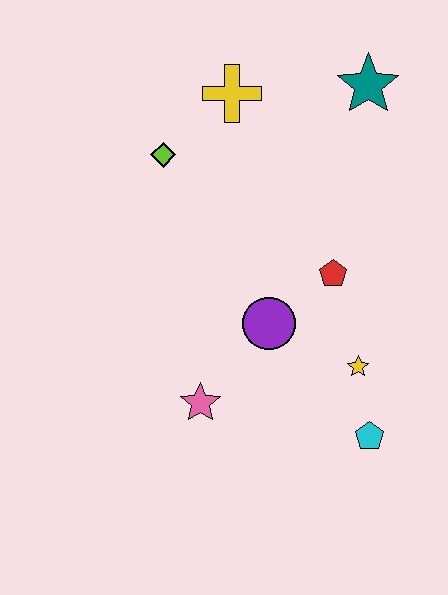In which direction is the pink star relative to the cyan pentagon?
The pink star is to the left of the cyan pentagon.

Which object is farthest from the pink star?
The teal star is farthest from the pink star.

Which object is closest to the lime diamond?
The yellow cross is closest to the lime diamond.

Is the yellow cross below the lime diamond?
No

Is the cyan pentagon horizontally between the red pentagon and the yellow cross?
No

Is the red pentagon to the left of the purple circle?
No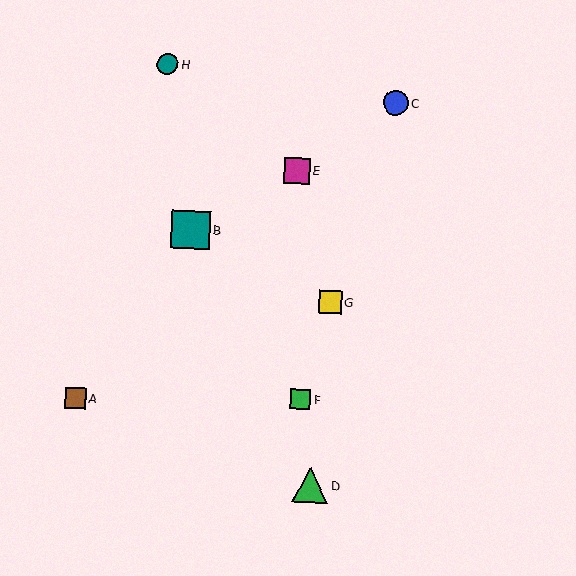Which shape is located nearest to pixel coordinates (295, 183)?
The magenta square (labeled E) at (297, 171) is nearest to that location.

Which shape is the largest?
The teal square (labeled B) is the largest.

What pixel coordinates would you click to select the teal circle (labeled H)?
Click at (168, 64) to select the teal circle H.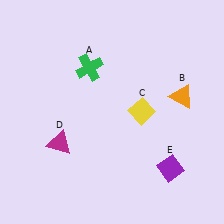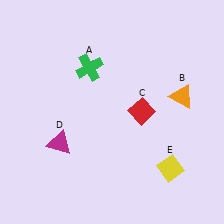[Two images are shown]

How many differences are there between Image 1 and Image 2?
There are 2 differences between the two images.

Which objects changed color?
C changed from yellow to red. E changed from purple to yellow.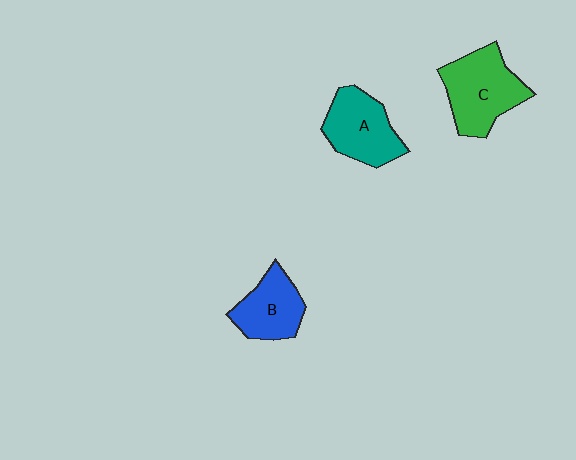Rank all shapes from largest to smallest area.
From largest to smallest: C (green), A (teal), B (blue).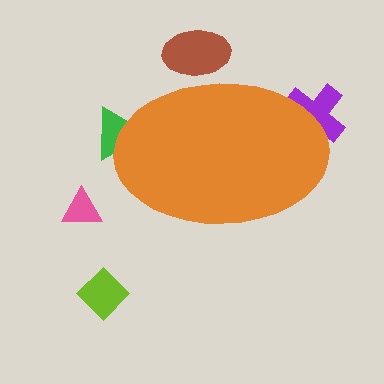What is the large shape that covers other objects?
An orange ellipse.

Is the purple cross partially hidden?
Yes, the purple cross is partially hidden behind the orange ellipse.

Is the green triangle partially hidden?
Yes, the green triangle is partially hidden behind the orange ellipse.